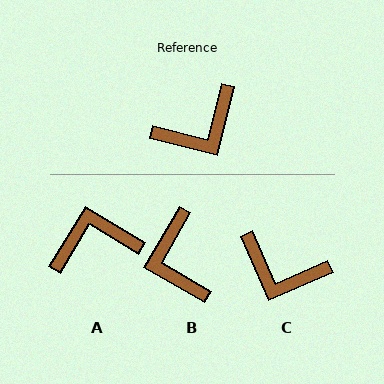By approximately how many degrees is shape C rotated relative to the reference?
Approximately 52 degrees clockwise.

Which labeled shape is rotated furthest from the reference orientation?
A, about 163 degrees away.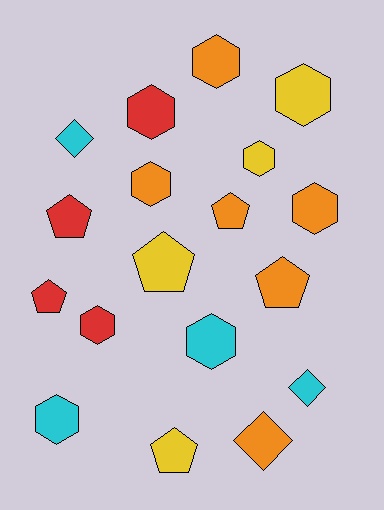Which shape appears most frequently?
Hexagon, with 9 objects.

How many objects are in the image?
There are 18 objects.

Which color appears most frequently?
Orange, with 6 objects.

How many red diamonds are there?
There are no red diamonds.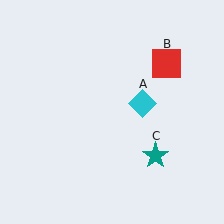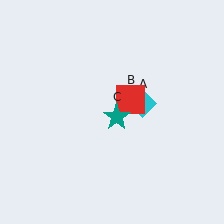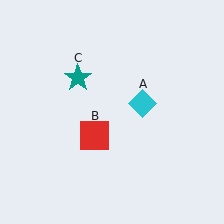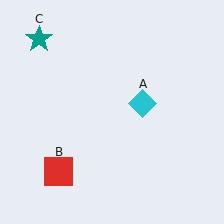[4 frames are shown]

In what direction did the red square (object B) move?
The red square (object B) moved down and to the left.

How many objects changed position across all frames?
2 objects changed position: red square (object B), teal star (object C).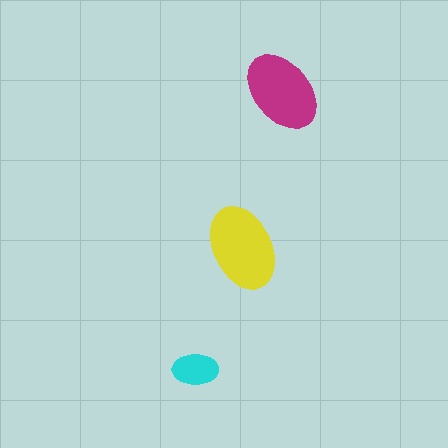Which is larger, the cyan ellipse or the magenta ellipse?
The magenta one.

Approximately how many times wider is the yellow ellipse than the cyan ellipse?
About 2 times wider.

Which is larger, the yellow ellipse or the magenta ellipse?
The yellow one.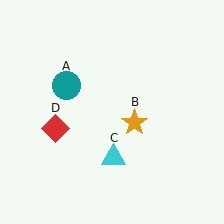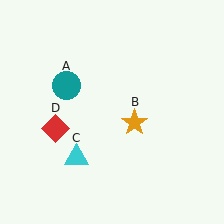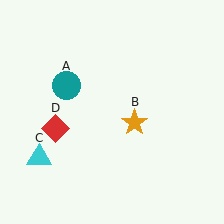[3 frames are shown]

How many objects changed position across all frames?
1 object changed position: cyan triangle (object C).